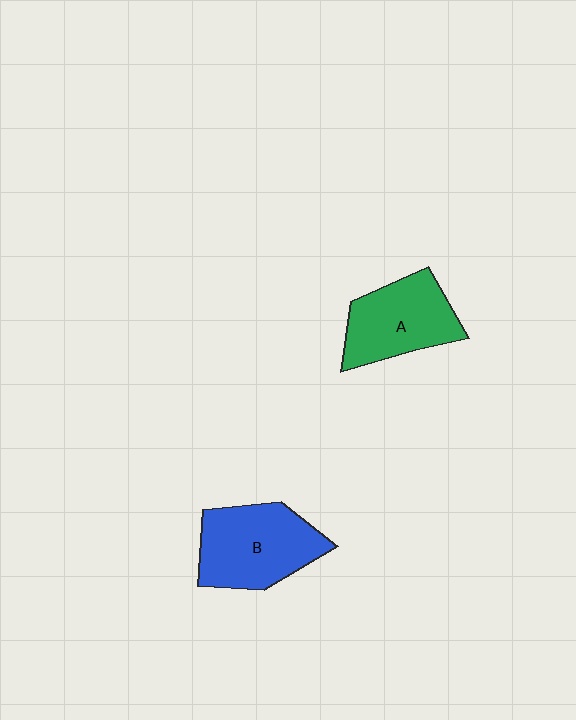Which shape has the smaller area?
Shape A (green).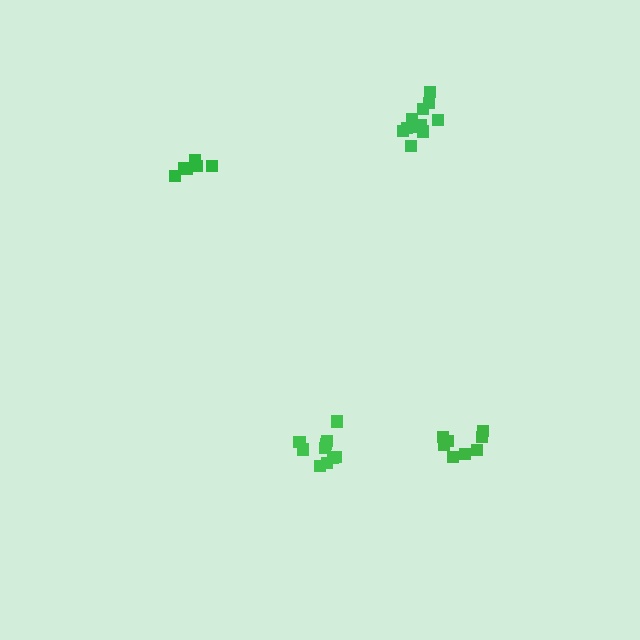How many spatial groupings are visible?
There are 4 spatial groupings.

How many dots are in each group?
Group 1: 8 dots, Group 2: 10 dots, Group 3: 11 dots, Group 4: 6 dots (35 total).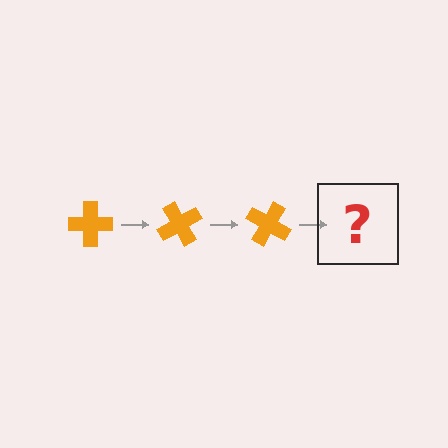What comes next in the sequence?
The next element should be an orange cross rotated 180 degrees.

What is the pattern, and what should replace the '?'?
The pattern is that the cross rotates 60 degrees each step. The '?' should be an orange cross rotated 180 degrees.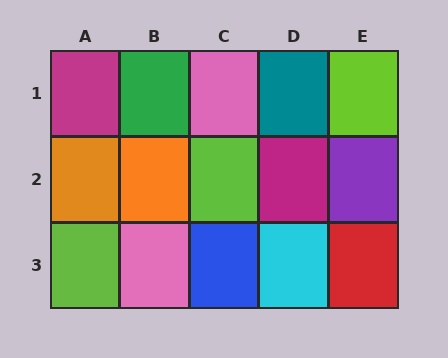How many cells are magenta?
2 cells are magenta.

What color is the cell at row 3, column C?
Blue.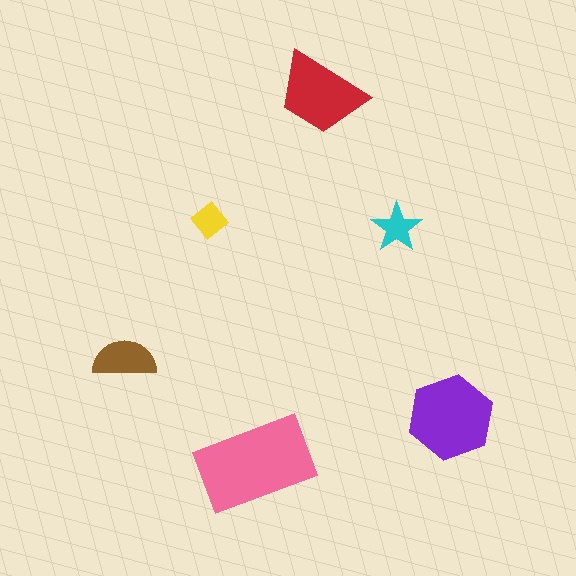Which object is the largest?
The pink rectangle.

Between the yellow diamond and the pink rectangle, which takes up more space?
The pink rectangle.